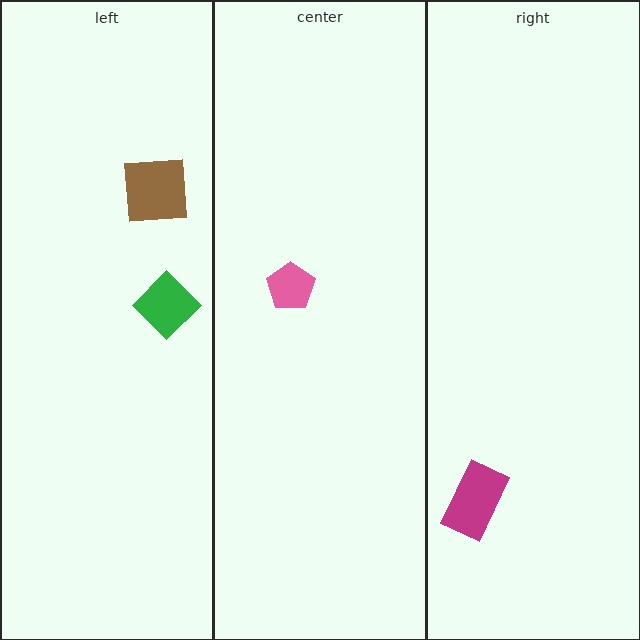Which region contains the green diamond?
The left region.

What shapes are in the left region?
The brown square, the green diamond.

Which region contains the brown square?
The left region.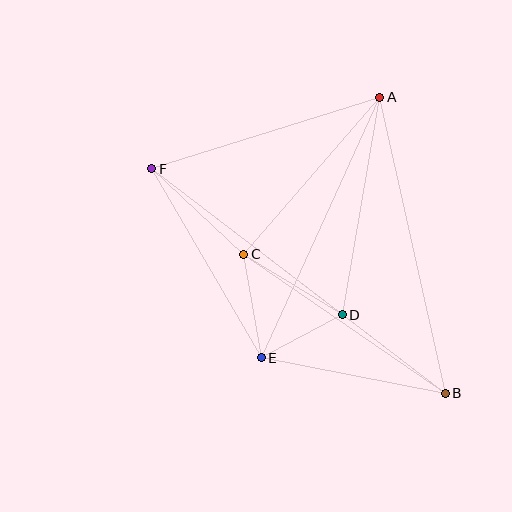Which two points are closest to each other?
Points D and E are closest to each other.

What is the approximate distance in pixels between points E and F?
The distance between E and F is approximately 219 pixels.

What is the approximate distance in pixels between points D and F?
The distance between D and F is approximately 240 pixels.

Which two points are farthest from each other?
Points B and F are farthest from each other.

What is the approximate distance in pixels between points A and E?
The distance between A and E is approximately 286 pixels.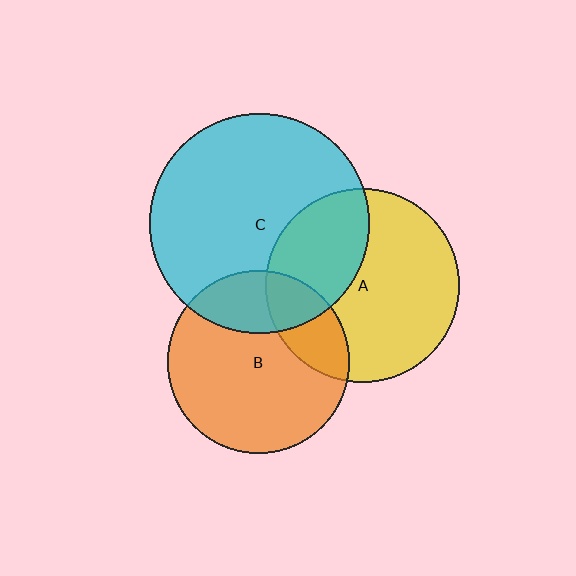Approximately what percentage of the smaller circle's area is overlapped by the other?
Approximately 20%.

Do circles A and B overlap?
Yes.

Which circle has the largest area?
Circle C (cyan).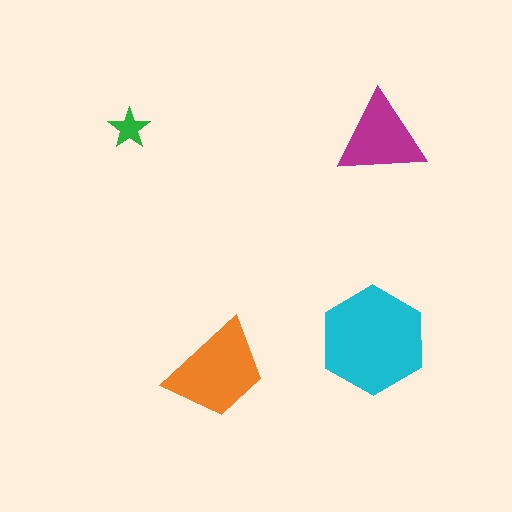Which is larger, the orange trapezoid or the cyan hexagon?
The cyan hexagon.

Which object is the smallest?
The green star.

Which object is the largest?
The cyan hexagon.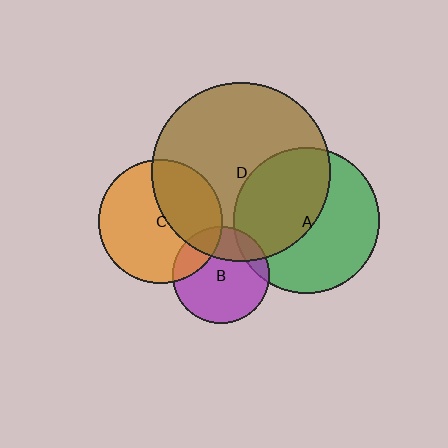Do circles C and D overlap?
Yes.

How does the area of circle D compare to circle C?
Approximately 2.1 times.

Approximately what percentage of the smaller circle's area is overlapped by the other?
Approximately 35%.